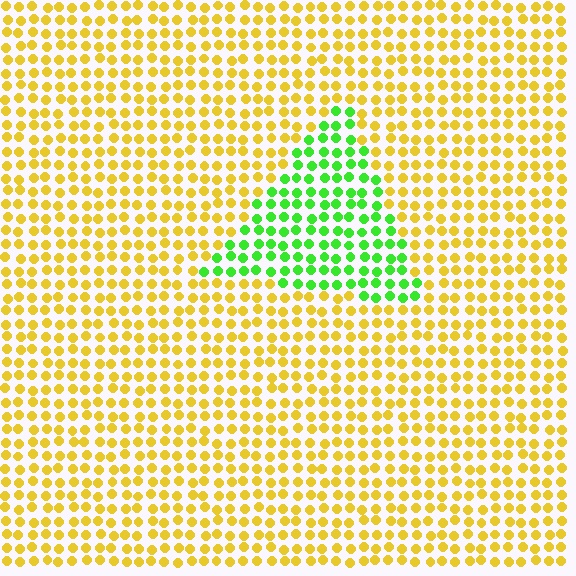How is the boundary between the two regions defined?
The boundary is defined purely by a slight shift in hue (about 66 degrees). Spacing, size, and orientation are identical on both sides.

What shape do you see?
I see a triangle.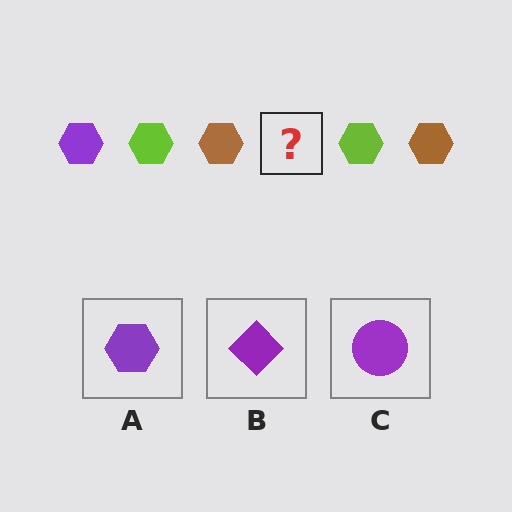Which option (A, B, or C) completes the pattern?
A.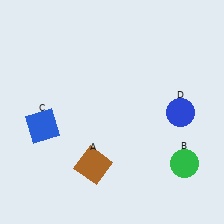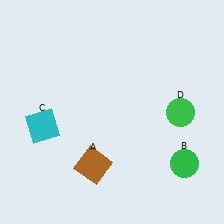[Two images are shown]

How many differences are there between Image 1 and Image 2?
There are 2 differences between the two images.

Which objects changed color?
C changed from blue to cyan. D changed from blue to green.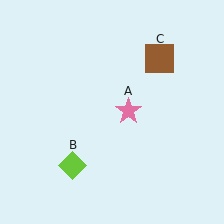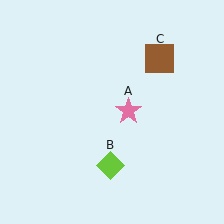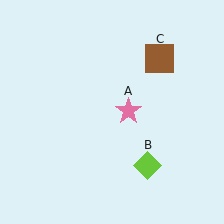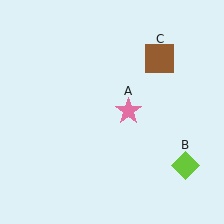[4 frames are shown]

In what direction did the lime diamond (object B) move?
The lime diamond (object B) moved right.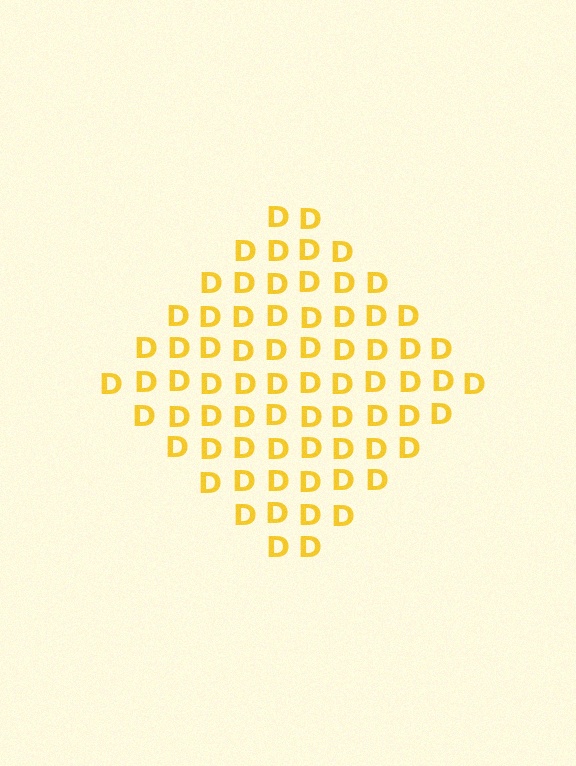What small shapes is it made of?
It is made of small letter D's.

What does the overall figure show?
The overall figure shows a diamond.